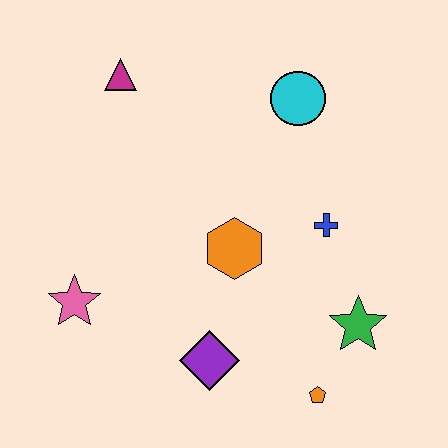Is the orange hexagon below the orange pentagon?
No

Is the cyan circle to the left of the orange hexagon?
No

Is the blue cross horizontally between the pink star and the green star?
Yes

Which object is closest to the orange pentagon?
The green star is closest to the orange pentagon.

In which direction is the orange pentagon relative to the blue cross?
The orange pentagon is below the blue cross.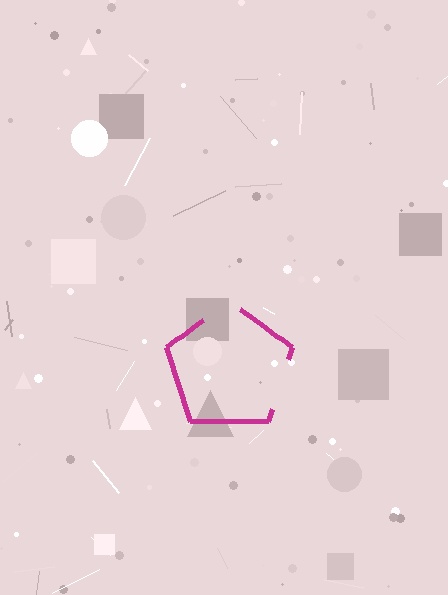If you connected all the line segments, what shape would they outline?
They would outline a pentagon.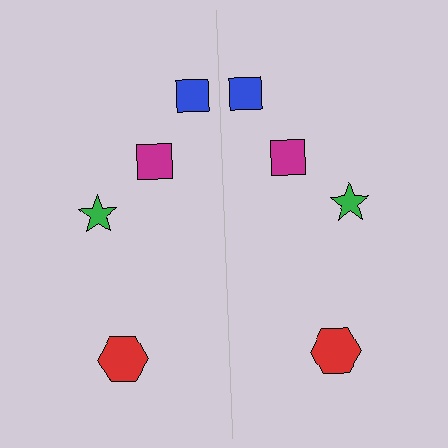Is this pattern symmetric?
Yes, this pattern has bilateral (reflection) symmetry.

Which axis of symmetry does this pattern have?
The pattern has a vertical axis of symmetry running through the center of the image.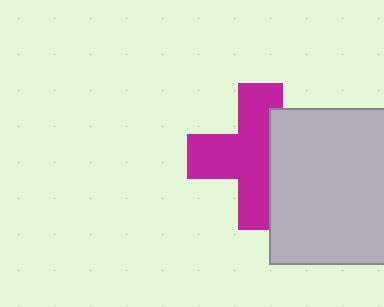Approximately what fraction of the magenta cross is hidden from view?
Roughly 35% of the magenta cross is hidden behind the light gray square.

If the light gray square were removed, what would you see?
You would see the complete magenta cross.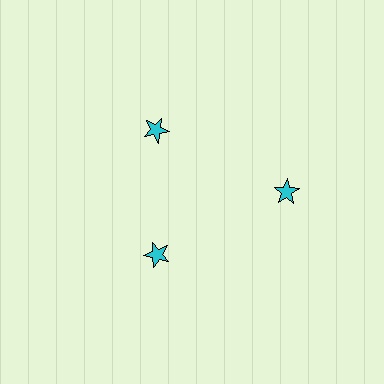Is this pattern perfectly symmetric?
No. The 3 cyan stars are arranged in a ring, but one element near the 3 o'clock position is pushed outward from the center, breaking the 3-fold rotational symmetry.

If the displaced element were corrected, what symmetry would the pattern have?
It would have 3-fold rotational symmetry — the pattern would map onto itself every 120 degrees.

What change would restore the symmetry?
The symmetry would be restored by moving it inward, back onto the ring so that all 3 stars sit at equal angles and equal distance from the center.